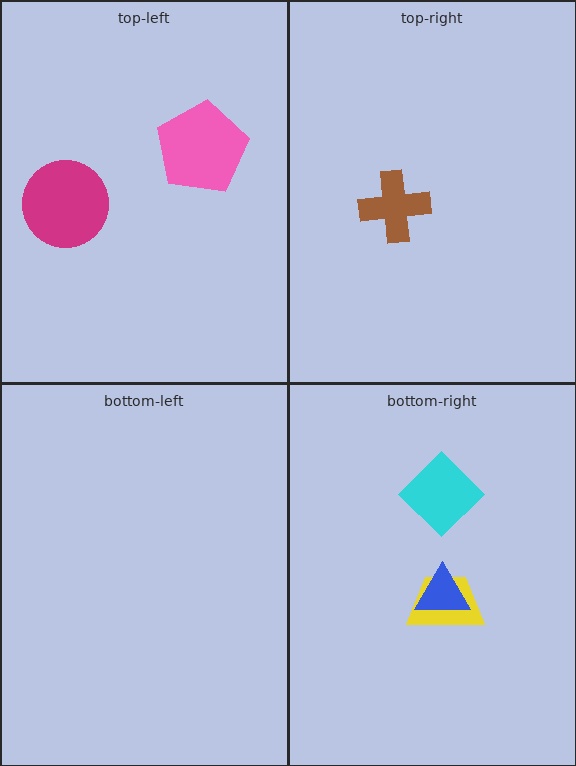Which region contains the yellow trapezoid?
The bottom-right region.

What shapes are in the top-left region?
The magenta circle, the pink pentagon.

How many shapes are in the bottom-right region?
3.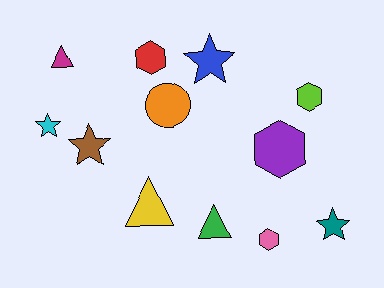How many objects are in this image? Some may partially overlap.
There are 12 objects.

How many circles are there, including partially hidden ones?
There is 1 circle.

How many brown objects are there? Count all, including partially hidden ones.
There is 1 brown object.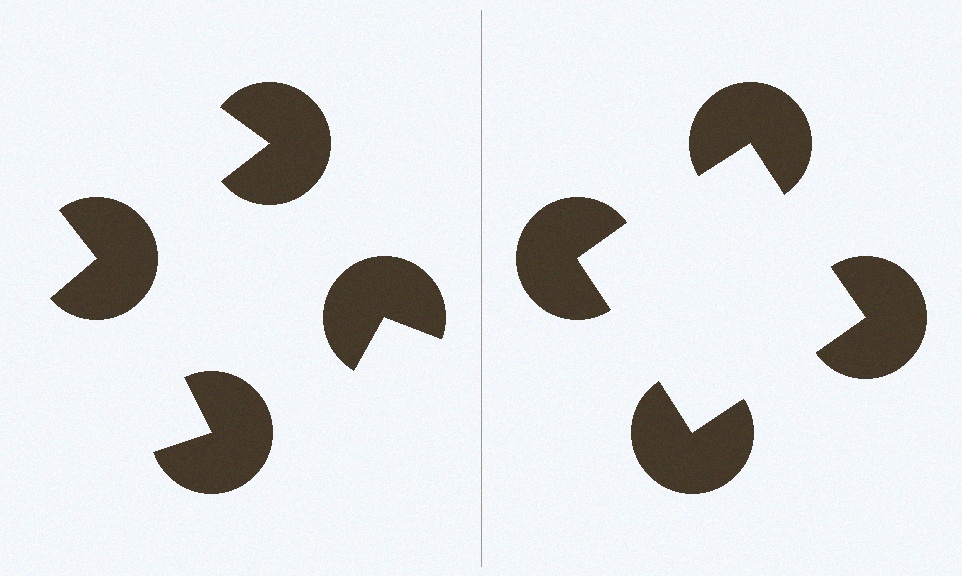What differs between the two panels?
The pac-man discs are positioned identically on both sides; only the wedge orientations differ. On the right they align to a square; on the left they are misaligned.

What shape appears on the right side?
An illusory square.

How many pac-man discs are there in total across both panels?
8 — 4 on each side.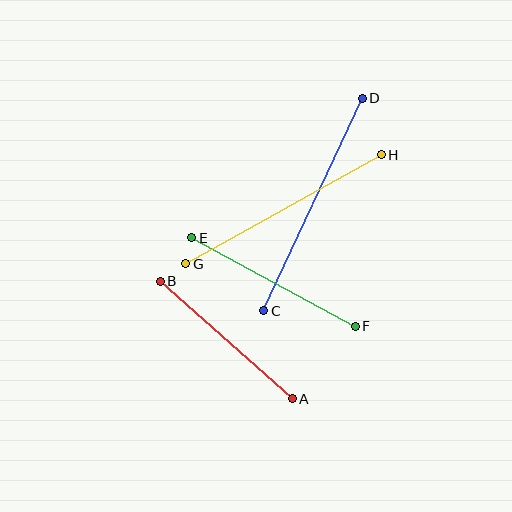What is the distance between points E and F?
The distance is approximately 186 pixels.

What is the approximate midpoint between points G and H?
The midpoint is at approximately (283, 209) pixels.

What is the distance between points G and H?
The distance is approximately 224 pixels.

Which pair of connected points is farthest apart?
Points C and D are farthest apart.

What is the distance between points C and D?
The distance is approximately 234 pixels.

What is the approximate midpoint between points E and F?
The midpoint is at approximately (273, 282) pixels.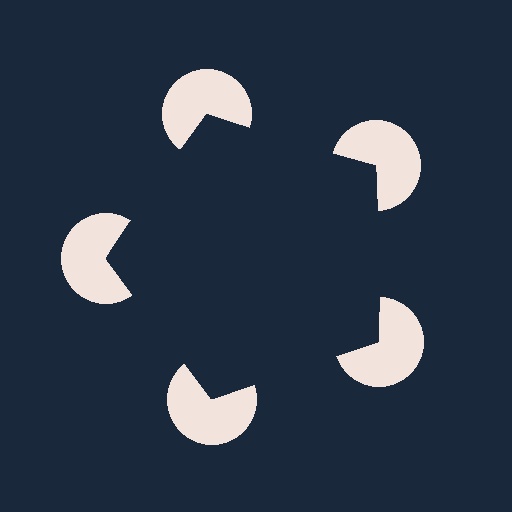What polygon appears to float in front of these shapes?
An illusory pentagon — its edges are inferred from the aligned wedge cuts in the pac-man discs, not physically drawn.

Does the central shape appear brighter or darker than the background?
It typically appears slightly darker than the background, even though no actual brightness change is drawn.